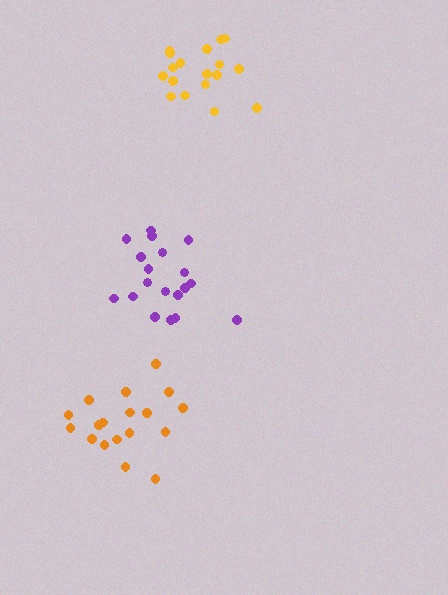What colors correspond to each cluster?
The clusters are colored: purple, yellow, orange.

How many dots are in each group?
Group 1: 19 dots, Group 2: 18 dots, Group 3: 18 dots (55 total).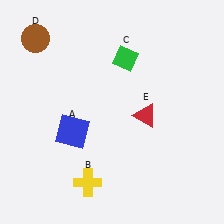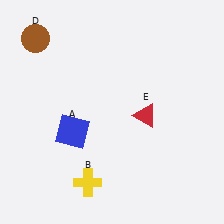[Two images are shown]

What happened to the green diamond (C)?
The green diamond (C) was removed in Image 2. It was in the top-right area of Image 1.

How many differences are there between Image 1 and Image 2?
There is 1 difference between the two images.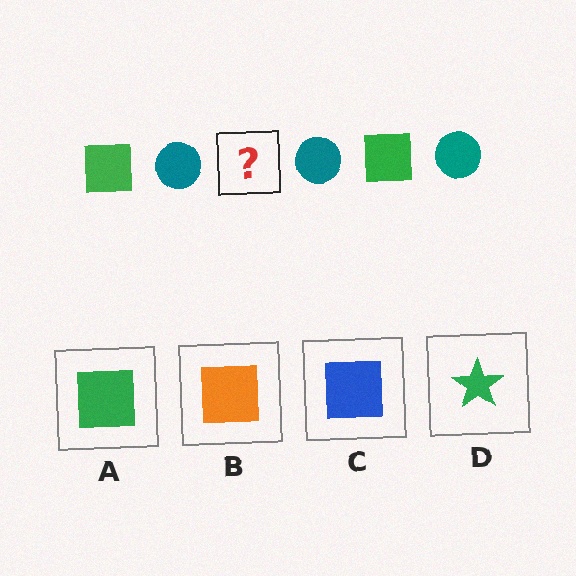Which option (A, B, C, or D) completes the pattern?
A.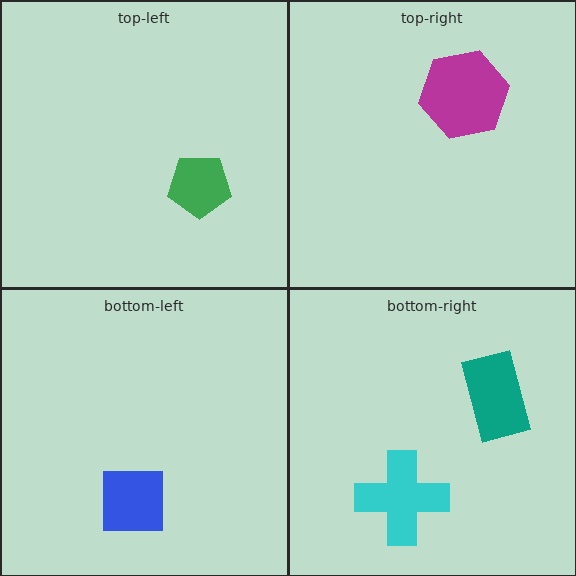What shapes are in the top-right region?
The magenta hexagon.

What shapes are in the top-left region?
The green pentagon.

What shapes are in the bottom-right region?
The cyan cross, the teal rectangle.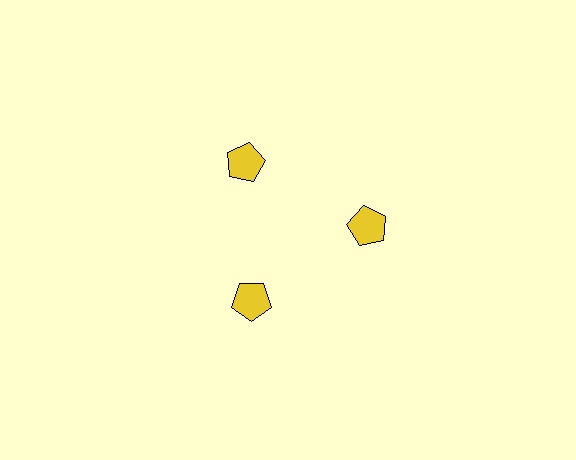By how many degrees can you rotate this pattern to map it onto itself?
The pattern maps onto itself every 120 degrees of rotation.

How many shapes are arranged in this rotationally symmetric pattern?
There are 3 shapes, arranged in 3 groups of 1.